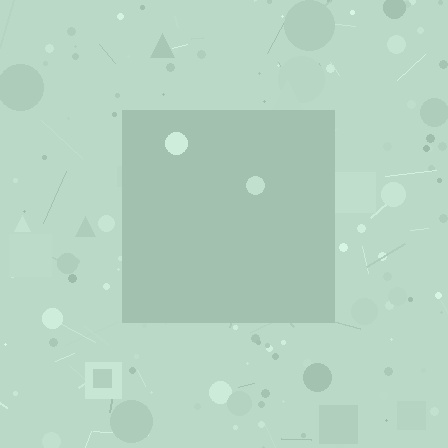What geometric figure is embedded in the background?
A square is embedded in the background.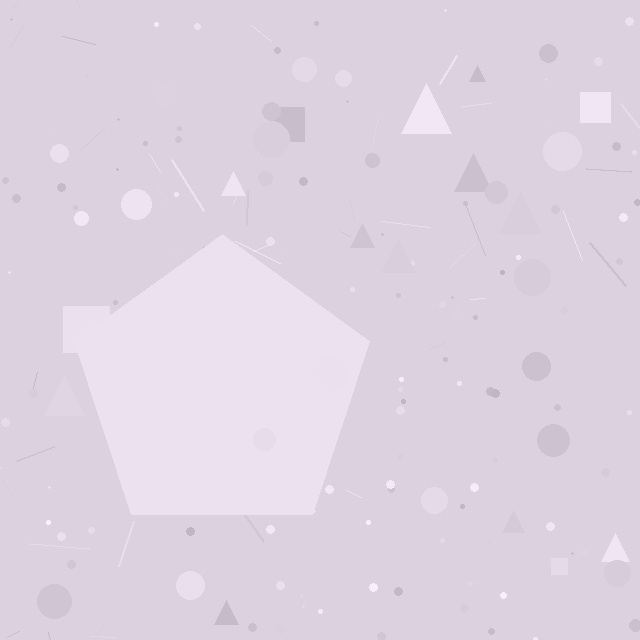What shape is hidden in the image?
A pentagon is hidden in the image.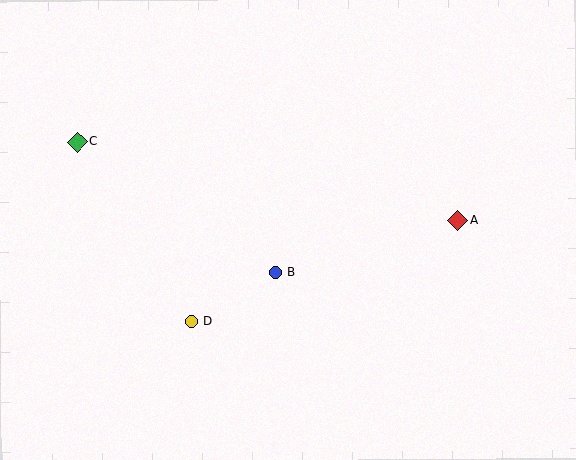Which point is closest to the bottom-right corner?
Point A is closest to the bottom-right corner.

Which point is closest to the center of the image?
Point B at (275, 272) is closest to the center.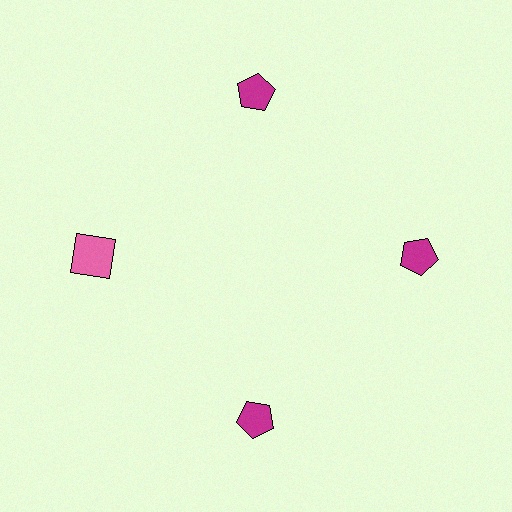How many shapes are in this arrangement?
There are 4 shapes arranged in a ring pattern.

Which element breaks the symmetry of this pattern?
The pink square at roughly the 9 o'clock position breaks the symmetry. All other shapes are magenta pentagons.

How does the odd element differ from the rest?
It differs in both color (pink instead of magenta) and shape (square instead of pentagon).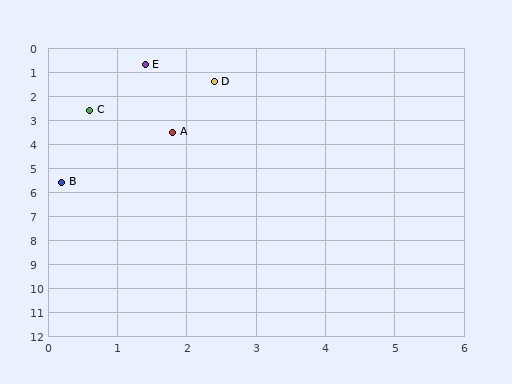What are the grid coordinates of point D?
Point D is at approximately (2.4, 1.4).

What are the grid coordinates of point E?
Point E is at approximately (1.4, 0.7).